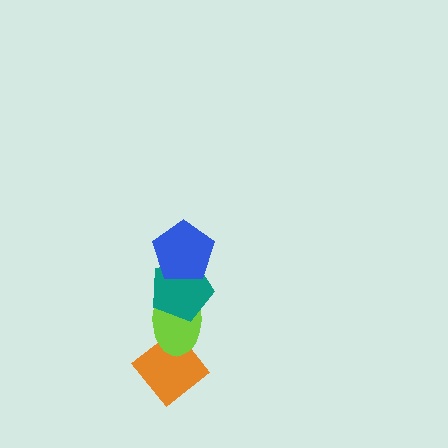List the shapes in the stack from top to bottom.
From top to bottom: the blue pentagon, the teal pentagon, the lime ellipse, the orange diamond.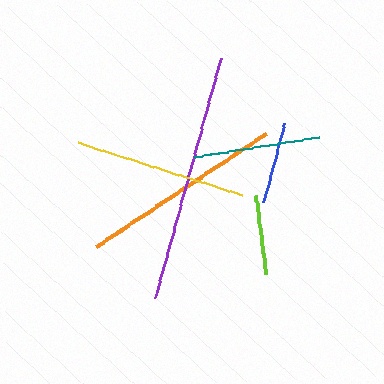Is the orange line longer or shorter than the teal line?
The orange line is longer than the teal line.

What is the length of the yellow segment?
The yellow segment is approximately 172 pixels long.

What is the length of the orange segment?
The orange segment is approximately 204 pixels long.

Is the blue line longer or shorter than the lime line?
The blue line is longer than the lime line.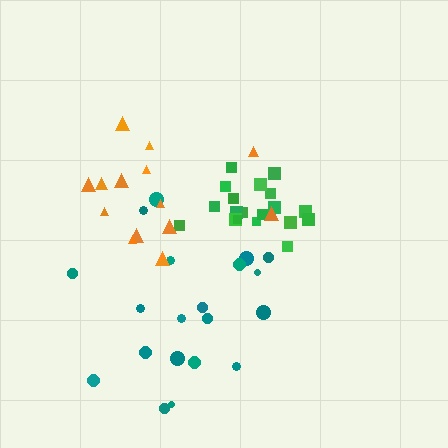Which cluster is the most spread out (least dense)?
Orange.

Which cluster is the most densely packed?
Green.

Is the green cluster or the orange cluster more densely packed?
Green.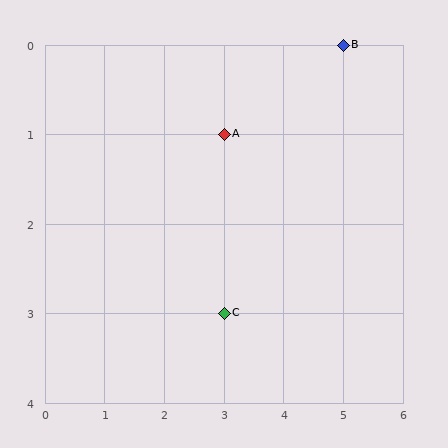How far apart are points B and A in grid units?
Points B and A are 2 columns and 1 row apart (about 2.2 grid units diagonally).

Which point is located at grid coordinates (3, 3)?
Point C is at (3, 3).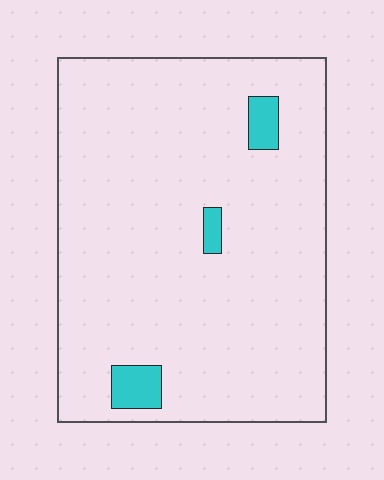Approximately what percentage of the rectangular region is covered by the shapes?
Approximately 5%.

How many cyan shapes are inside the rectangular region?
3.